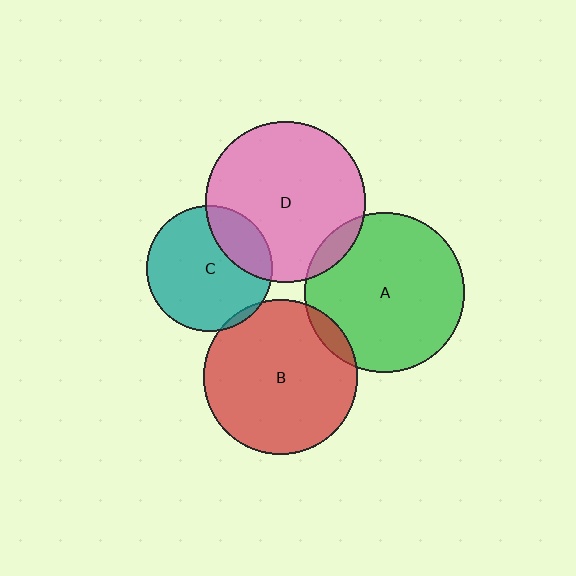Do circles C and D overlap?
Yes.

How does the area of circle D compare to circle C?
Approximately 1.6 times.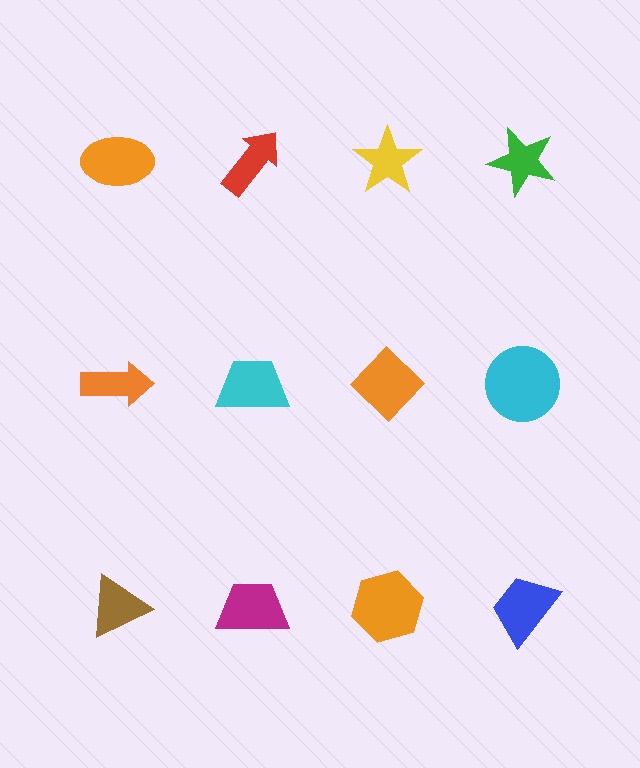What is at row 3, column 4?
A blue trapezoid.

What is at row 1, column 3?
A yellow star.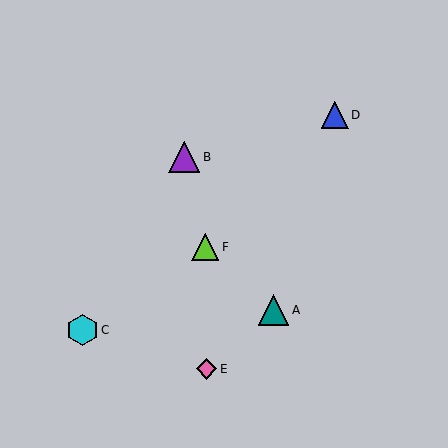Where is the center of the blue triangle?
The center of the blue triangle is at (335, 115).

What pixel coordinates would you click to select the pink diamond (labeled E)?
Click at (207, 369) to select the pink diamond E.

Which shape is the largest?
The cyan hexagon (labeled C) is the largest.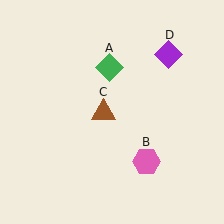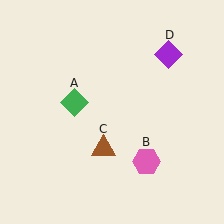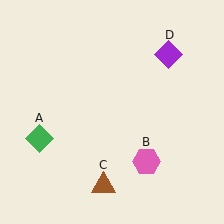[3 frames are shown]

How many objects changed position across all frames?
2 objects changed position: green diamond (object A), brown triangle (object C).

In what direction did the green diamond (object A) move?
The green diamond (object A) moved down and to the left.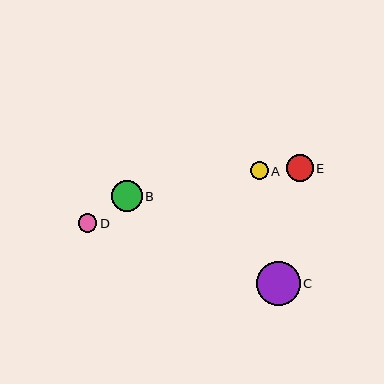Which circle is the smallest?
Circle A is the smallest with a size of approximately 18 pixels.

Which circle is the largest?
Circle C is the largest with a size of approximately 44 pixels.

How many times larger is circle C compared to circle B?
Circle C is approximately 1.4 times the size of circle B.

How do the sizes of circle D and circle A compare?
Circle D and circle A are approximately the same size.